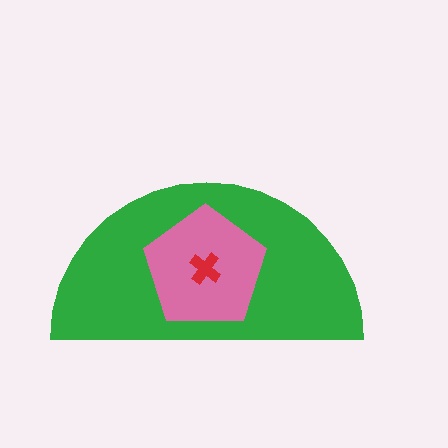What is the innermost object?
The red cross.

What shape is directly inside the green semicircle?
The pink pentagon.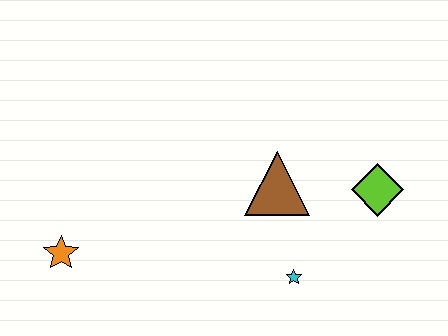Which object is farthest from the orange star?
The lime diamond is farthest from the orange star.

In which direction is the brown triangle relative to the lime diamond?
The brown triangle is to the left of the lime diamond.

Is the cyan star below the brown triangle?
Yes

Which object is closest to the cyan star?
The brown triangle is closest to the cyan star.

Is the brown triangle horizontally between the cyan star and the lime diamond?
No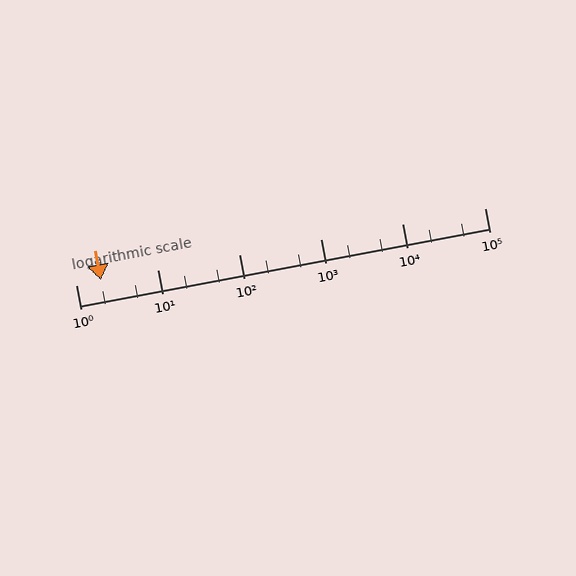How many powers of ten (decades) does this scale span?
The scale spans 5 decades, from 1 to 100000.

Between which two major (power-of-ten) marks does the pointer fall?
The pointer is between 1 and 10.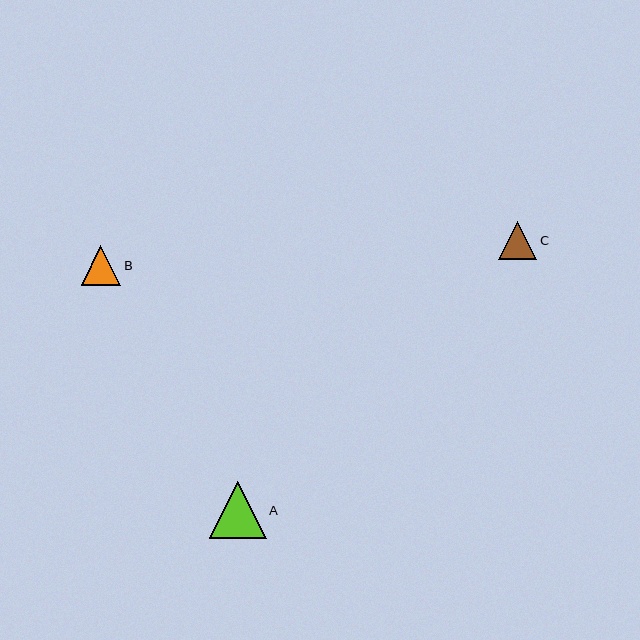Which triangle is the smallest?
Triangle C is the smallest with a size of approximately 39 pixels.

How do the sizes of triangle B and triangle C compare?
Triangle B and triangle C are approximately the same size.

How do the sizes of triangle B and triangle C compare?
Triangle B and triangle C are approximately the same size.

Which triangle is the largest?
Triangle A is the largest with a size of approximately 57 pixels.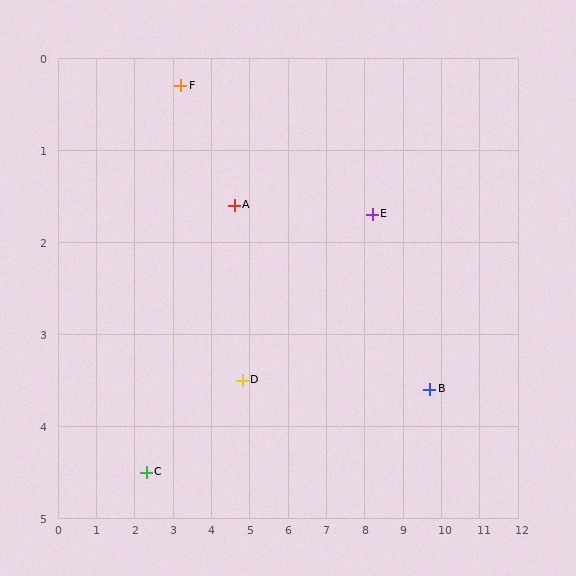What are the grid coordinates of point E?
Point E is at approximately (8.2, 1.7).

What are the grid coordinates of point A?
Point A is at approximately (4.6, 1.6).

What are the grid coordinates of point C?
Point C is at approximately (2.3, 4.5).